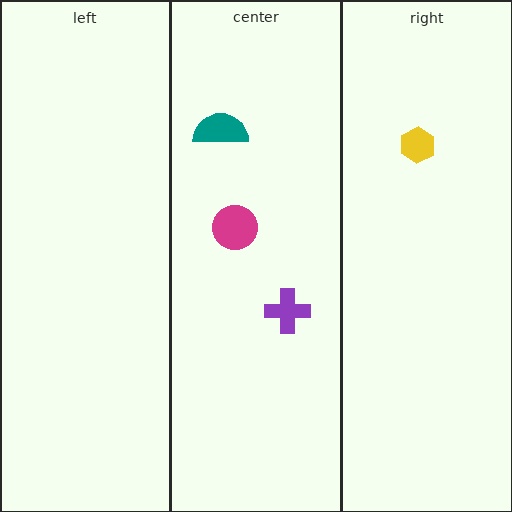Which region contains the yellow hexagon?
The right region.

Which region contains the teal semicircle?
The center region.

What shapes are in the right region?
The yellow hexagon.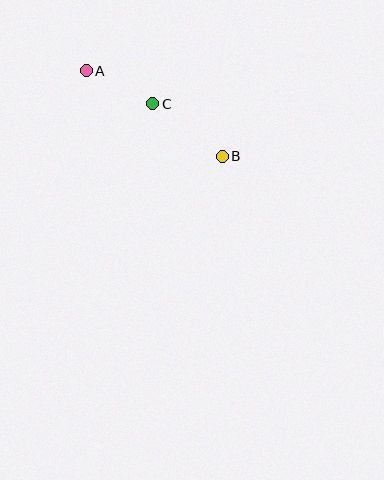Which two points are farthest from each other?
Points A and B are farthest from each other.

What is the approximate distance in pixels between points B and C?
The distance between B and C is approximately 87 pixels.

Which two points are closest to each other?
Points A and C are closest to each other.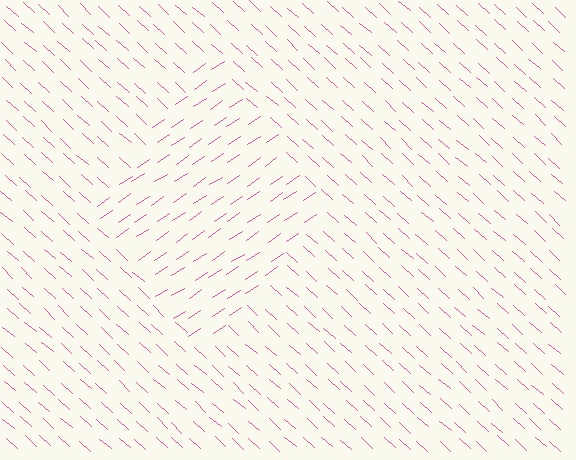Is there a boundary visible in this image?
Yes, there is a texture boundary formed by a change in line orientation.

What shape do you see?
I see a diamond.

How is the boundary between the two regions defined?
The boundary is defined purely by a change in line orientation (approximately 76 degrees difference). All lines are the same color and thickness.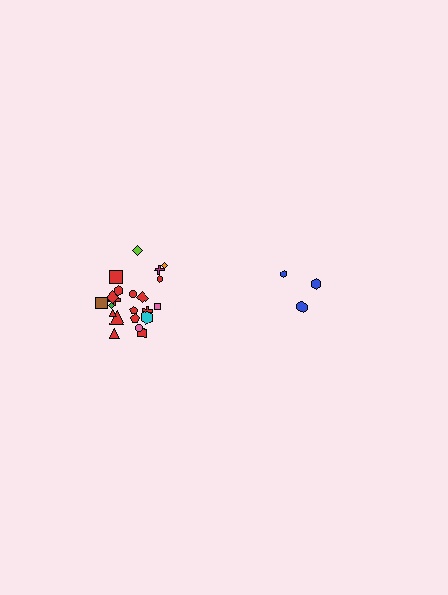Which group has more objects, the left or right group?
The left group.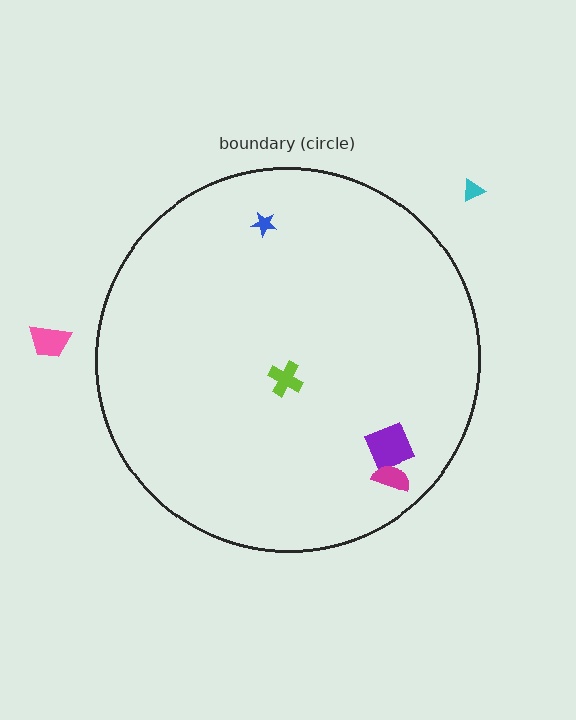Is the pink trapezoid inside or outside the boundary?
Outside.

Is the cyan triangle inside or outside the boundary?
Outside.